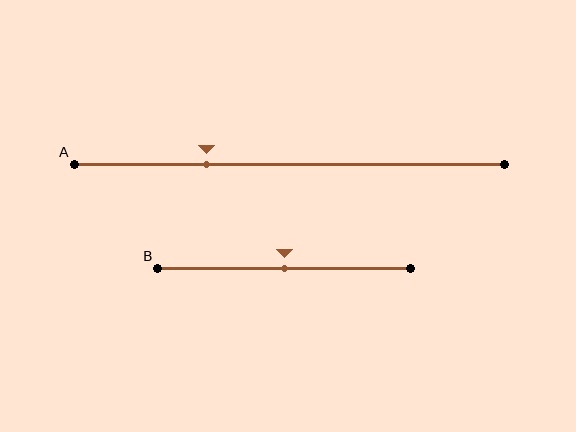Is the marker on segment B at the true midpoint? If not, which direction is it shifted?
Yes, the marker on segment B is at the true midpoint.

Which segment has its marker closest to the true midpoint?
Segment B has its marker closest to the true midpoint.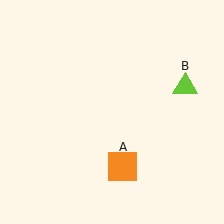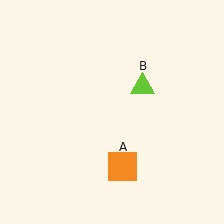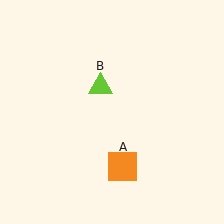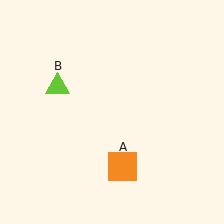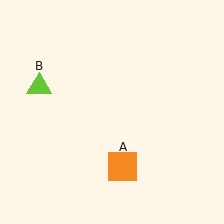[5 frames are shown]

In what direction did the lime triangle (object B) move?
The lime triangle (object B) moved left.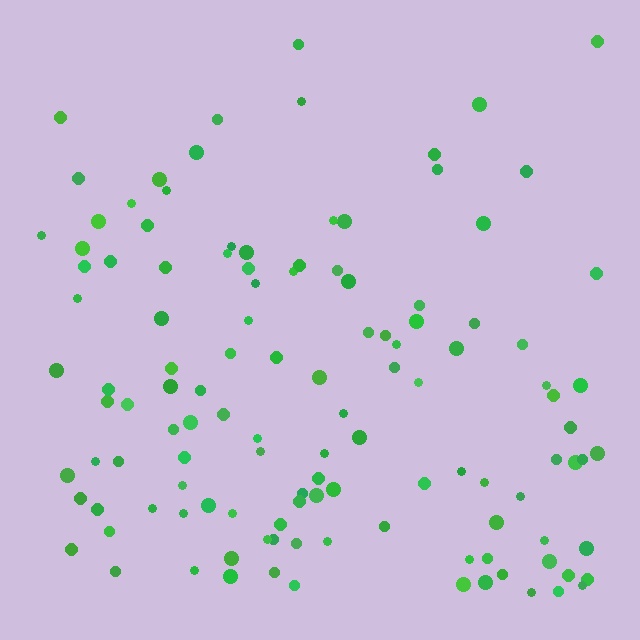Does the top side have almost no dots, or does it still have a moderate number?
Still a moderate number, just noticeably fewer than the bottom.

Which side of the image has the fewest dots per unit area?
The top.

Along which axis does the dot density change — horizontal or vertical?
Vertical.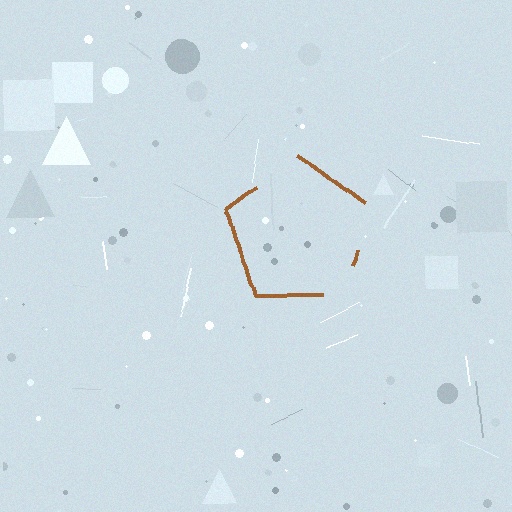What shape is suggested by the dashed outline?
The dashed outline suggests a pentagon.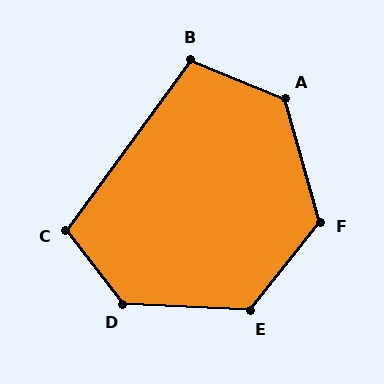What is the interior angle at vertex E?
Approximately 126 degrees (obtuse).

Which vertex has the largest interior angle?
D, at approximately 130 degrees.